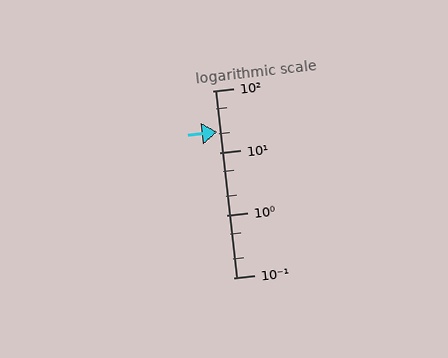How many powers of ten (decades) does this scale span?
The scale spans 3 decades, from 0.1 to 100.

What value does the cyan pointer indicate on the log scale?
The pointer indicates approximately 22.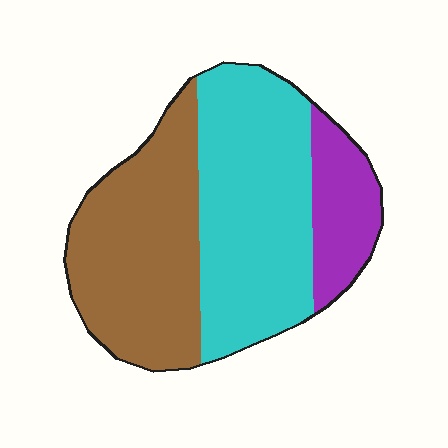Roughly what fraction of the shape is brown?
Brown takes up about two fifths (2/5) of the shape.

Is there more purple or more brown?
Brown.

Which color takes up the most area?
Cyan, at roughly 45%.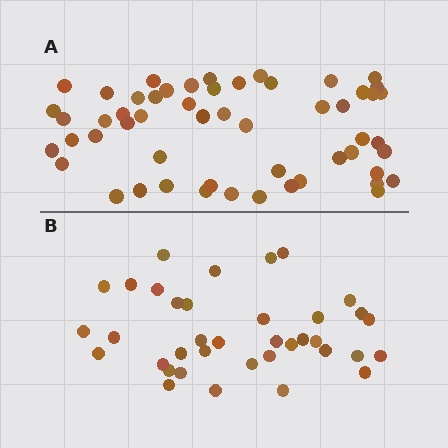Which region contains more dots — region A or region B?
Region A (the top region) has more dots.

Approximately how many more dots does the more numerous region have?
Region A has approximately 15 more dots than region B.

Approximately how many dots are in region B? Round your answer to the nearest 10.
About 40 dots. (The exact count is 37, which rounds to 40.)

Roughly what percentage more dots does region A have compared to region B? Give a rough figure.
About 45% more.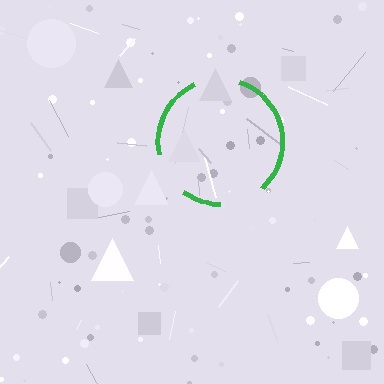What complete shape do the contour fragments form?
The contour fragments form a circle.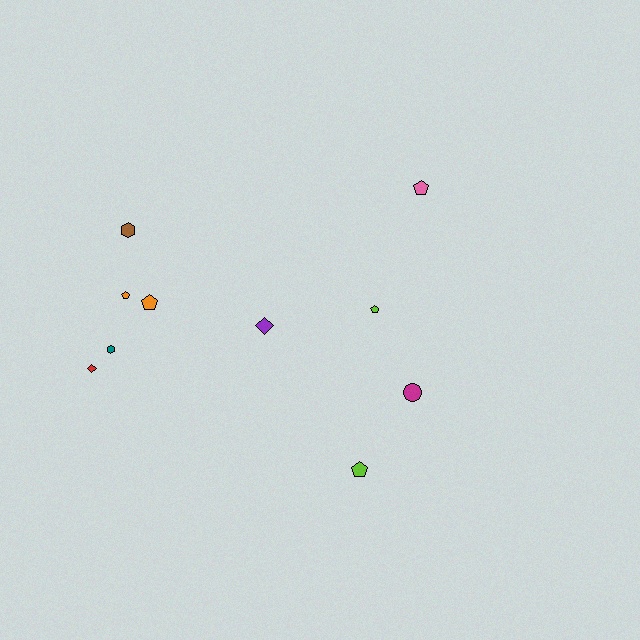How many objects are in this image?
There are 10 objects.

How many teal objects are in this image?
There is 1 teal object.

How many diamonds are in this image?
There are 2 diamonds.